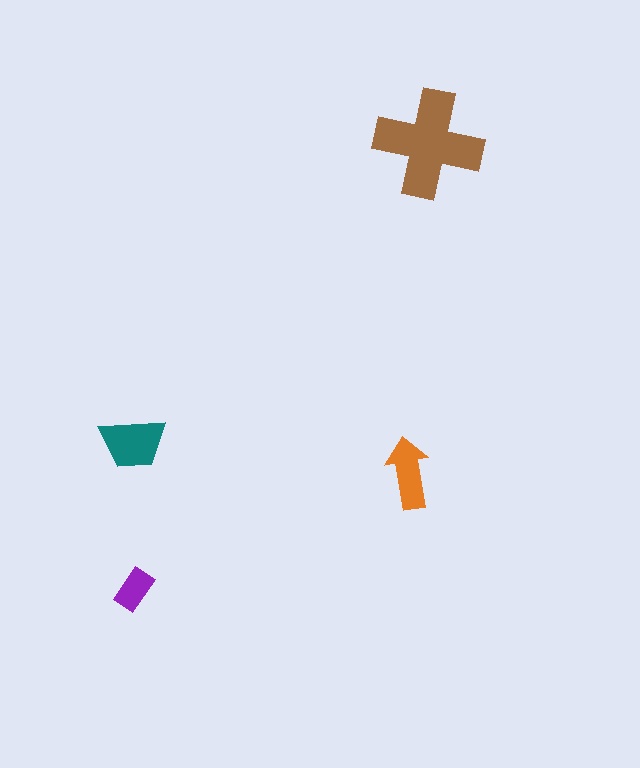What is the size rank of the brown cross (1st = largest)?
1st.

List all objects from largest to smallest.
The brown cross, the teal trapezoid, the orange arrow, the purple rectangle.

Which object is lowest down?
The purple rectangle is bottommost.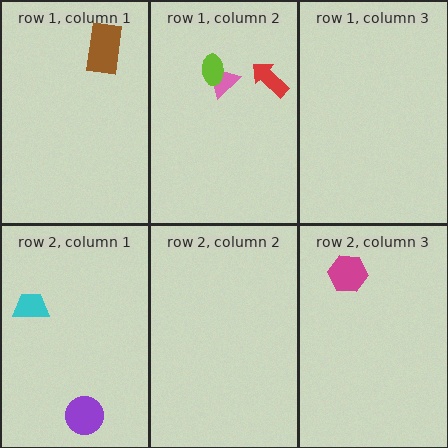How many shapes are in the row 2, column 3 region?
1.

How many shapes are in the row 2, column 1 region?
2.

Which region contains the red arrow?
The row 1, column 2 region.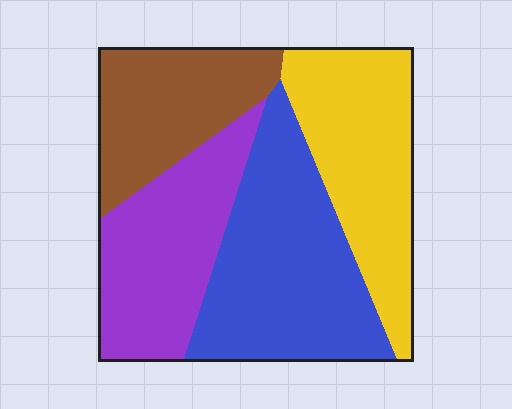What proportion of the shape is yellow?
Yellow covers 25% of the shape.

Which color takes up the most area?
Blue, at roughly 30%.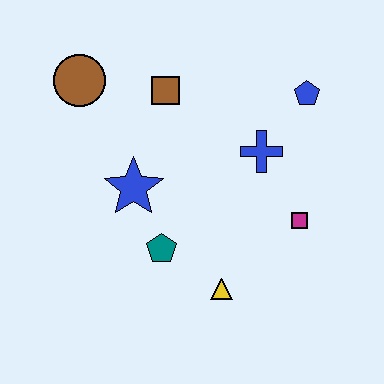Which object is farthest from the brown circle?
The magenta square is farthest from the brown circle.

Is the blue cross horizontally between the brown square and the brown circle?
No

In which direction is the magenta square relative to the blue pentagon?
The magenta square is below the blue pentagon.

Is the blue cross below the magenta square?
No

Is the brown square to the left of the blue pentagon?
Yes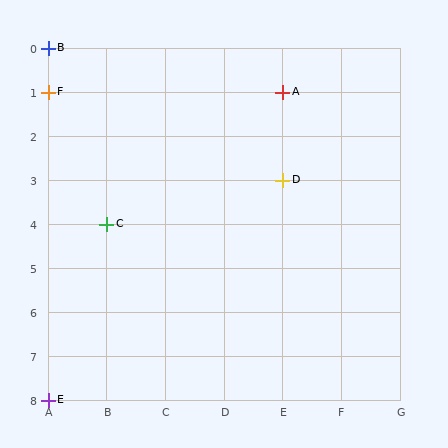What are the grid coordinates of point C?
Point C is at grid coordinates (B, 4).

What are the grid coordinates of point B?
Point B is at grid coordinates (A, 0).